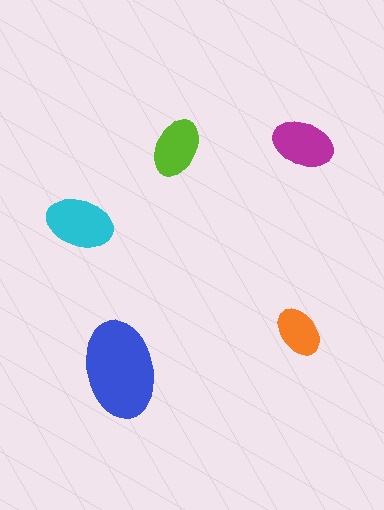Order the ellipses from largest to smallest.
the blue one, the cyan one, the magenta one, the lime one, the orange one.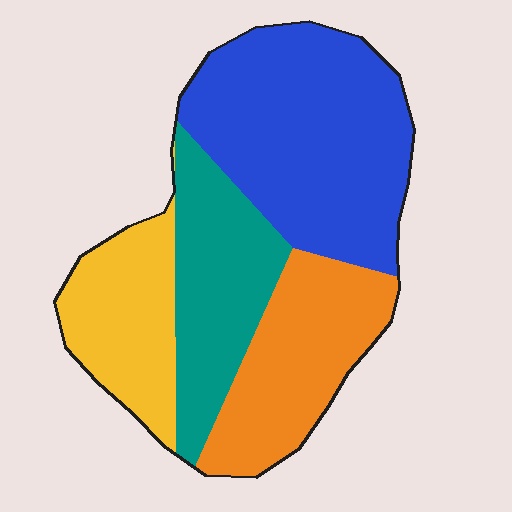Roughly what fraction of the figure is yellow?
Yellow takes up less than a quarter of the figure.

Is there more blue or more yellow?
Blue.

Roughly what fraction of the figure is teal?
Teal covers about 20% of the figure.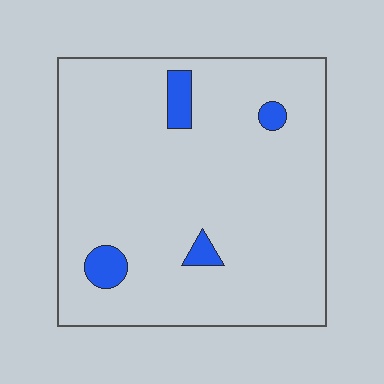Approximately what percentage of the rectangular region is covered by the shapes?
Approximately 5%.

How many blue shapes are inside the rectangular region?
4.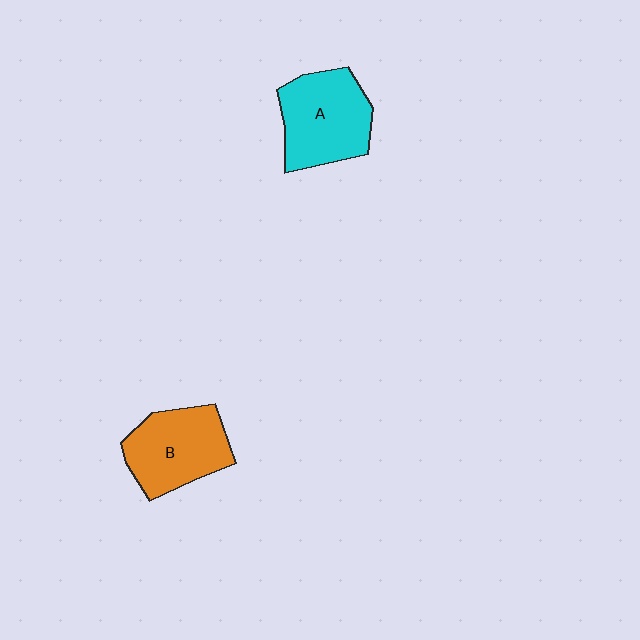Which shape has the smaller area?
Shape B (orange).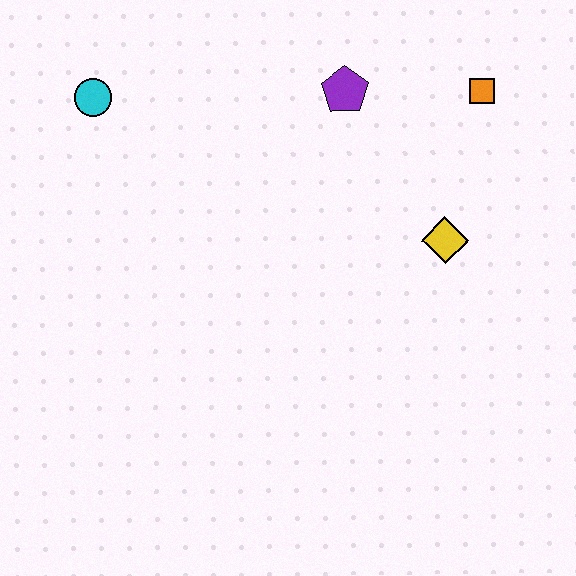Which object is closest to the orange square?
The purple pentagon is closest to the orange square.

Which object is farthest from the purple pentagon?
The cyan circle is farthest from the purple pentagon.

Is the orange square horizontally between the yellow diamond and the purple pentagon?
No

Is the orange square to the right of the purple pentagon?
Yes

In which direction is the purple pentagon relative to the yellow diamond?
The purple pentagon is above the yellow diamond.